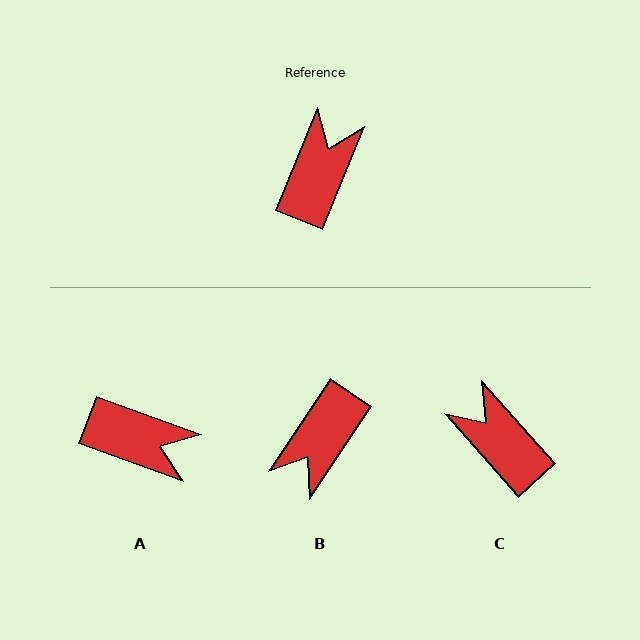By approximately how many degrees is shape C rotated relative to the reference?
Approximately 64 degrees counter-clockwise.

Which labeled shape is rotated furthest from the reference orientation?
B, about 169 degrees away.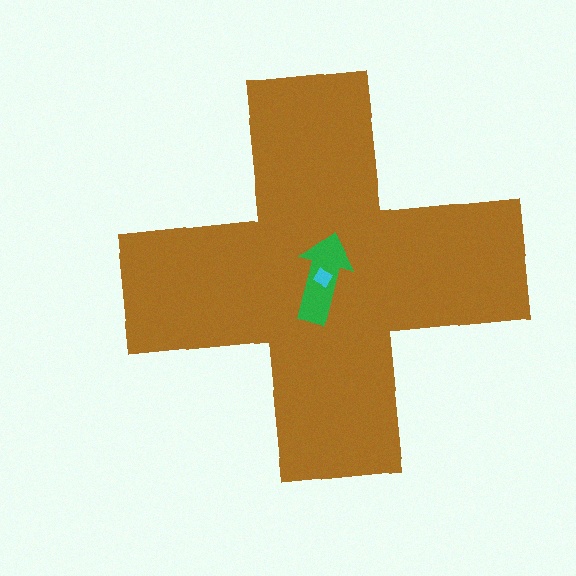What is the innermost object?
The cyan diamond.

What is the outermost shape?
The brown cross.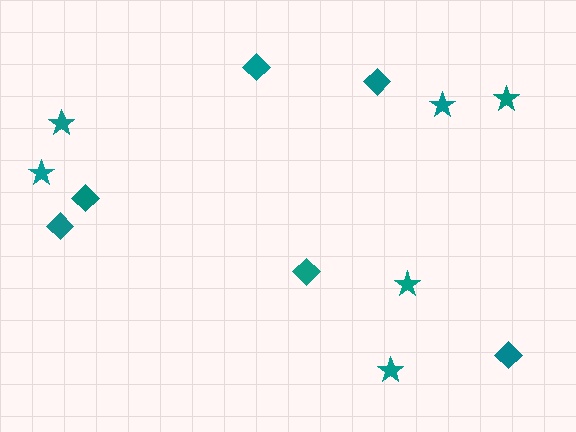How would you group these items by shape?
There are 2 groups: one group of stars (6) and one group of diamonds (6).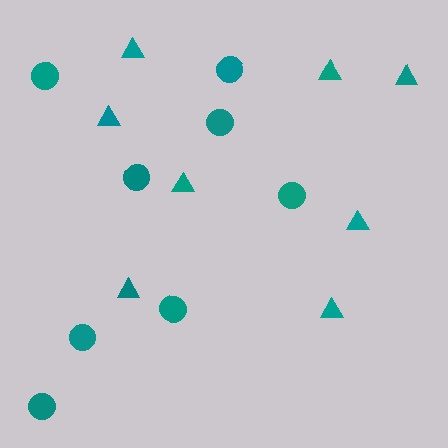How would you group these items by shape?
There are 2 groups: one group of triangles (8) and one group of circles (8).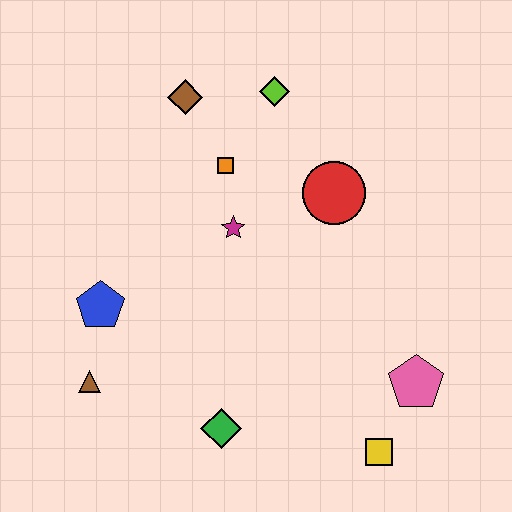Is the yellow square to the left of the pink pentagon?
Yes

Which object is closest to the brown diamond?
The orange square is closest to the brown diamond.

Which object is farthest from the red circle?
The brown triangle is farthest from the red circle.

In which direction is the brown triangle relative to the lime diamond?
The brown triangle is below the lime diamond.